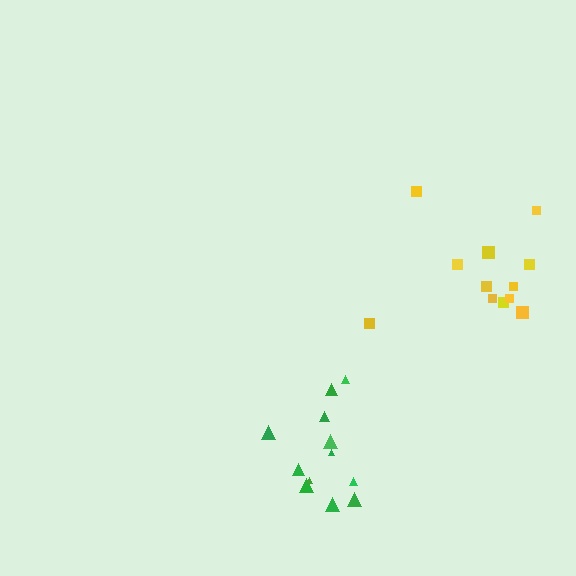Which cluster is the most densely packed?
Green.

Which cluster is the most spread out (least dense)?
Yellow.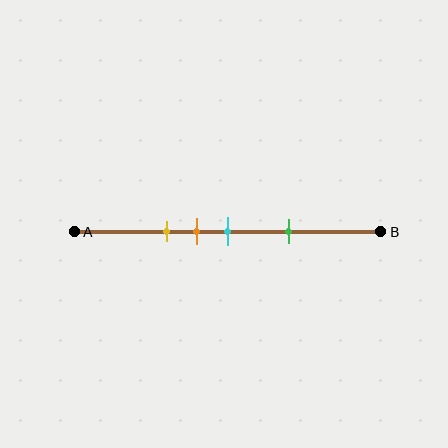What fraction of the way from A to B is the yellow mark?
The yellow mark is approximately 30% (0.3) of the way from A to B.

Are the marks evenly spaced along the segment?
No, the marks are not evenly spaced.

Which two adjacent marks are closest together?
The orange and cyan marks are the closest adjacent pair.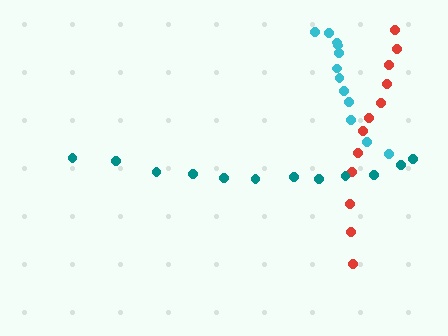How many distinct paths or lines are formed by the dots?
There are 3 distinct paths.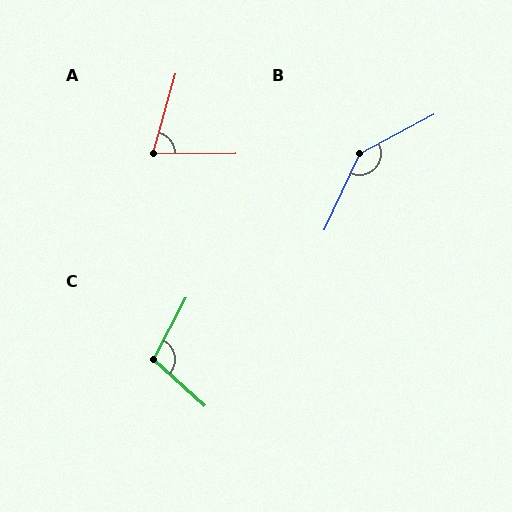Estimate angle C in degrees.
Approximately 104 degrees.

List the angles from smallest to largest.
A (74°), C (104°), B (143°).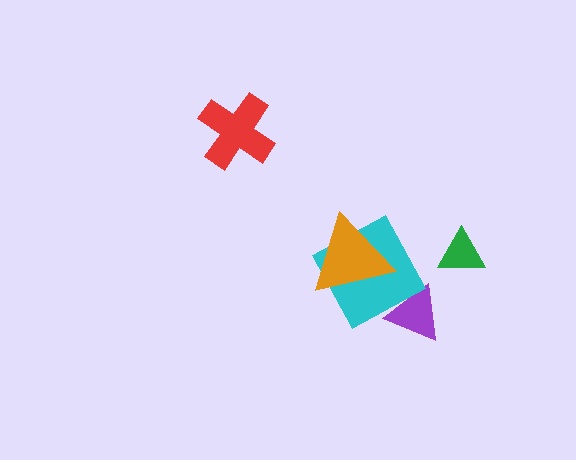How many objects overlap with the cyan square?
2 objects overlap with the cyan square.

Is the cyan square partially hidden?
Yes, it is partially covered by another shape.